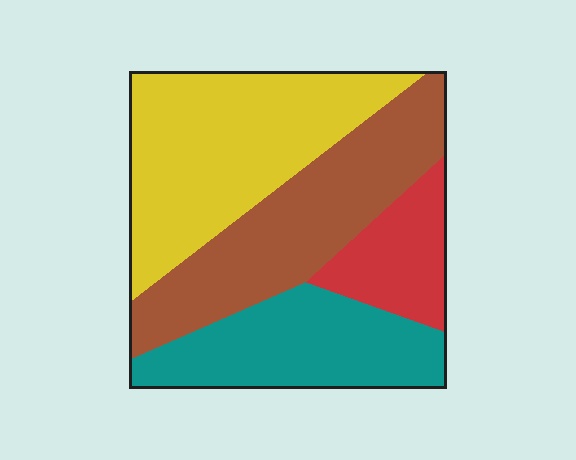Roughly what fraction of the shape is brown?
Brown covers 30% of the shape.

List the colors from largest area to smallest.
From largest to smallest: yellow, brown, teal, red.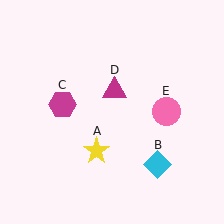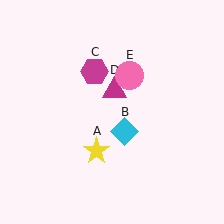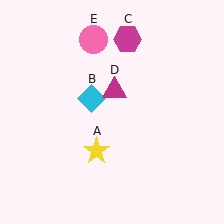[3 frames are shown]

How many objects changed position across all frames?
3 objects changed position: cyan diamond (object B), magenta hexagon (object C), pink circle (object E).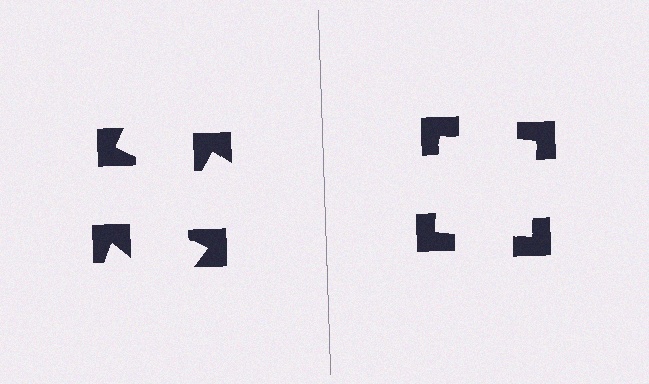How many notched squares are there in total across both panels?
8 — 4 on each side.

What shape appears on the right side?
An illusory square.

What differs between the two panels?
The notched squares are positioned identically on both sides; only the wedge orientations differ. On the right they align to a square; on the left they are misaligned.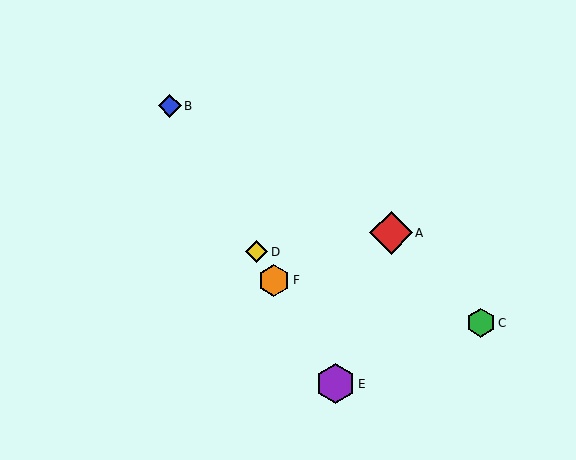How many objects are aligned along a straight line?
4 objects (B, D, E, F) are aligned along a straight line.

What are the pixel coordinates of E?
Object E is at (336, 384).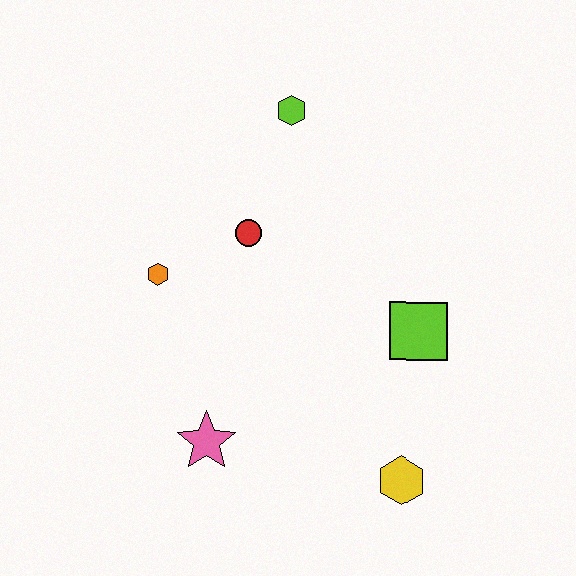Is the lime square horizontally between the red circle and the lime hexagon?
No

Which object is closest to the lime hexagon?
The red circle is closest to the lime hexagon.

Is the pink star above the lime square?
No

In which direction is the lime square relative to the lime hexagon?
The lime square is below the lime hexagon.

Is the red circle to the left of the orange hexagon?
No